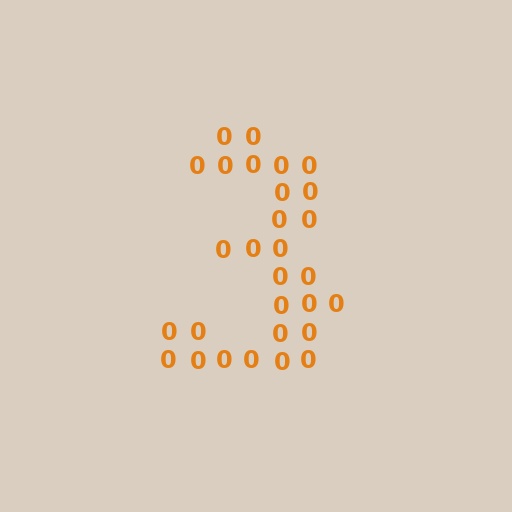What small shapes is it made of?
It is made of small digit 0's.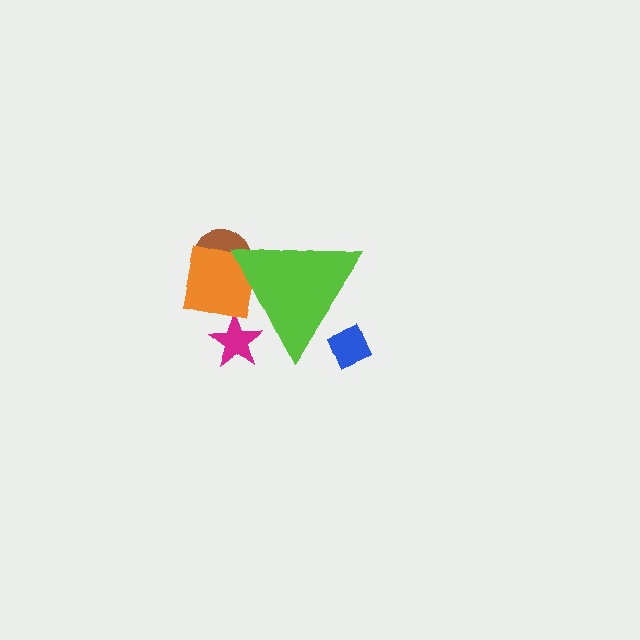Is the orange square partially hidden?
Yes, the orange square is partially hidden behind the lime triangle.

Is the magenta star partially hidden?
Yes, the magenta star is partially hidden behind the lime triangle.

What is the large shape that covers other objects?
A lime triangle.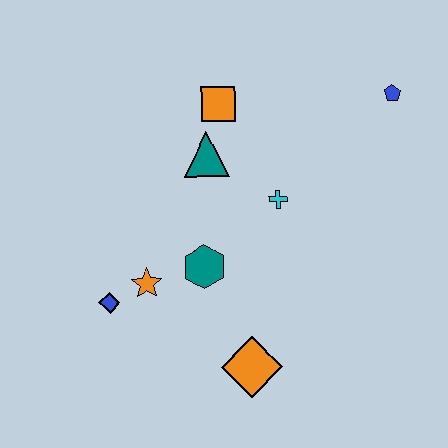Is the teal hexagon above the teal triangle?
No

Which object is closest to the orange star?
The blue diamond is closest to the orange star.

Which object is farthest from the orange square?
The orange diamond is farthest from the orange square.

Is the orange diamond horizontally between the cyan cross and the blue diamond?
Yes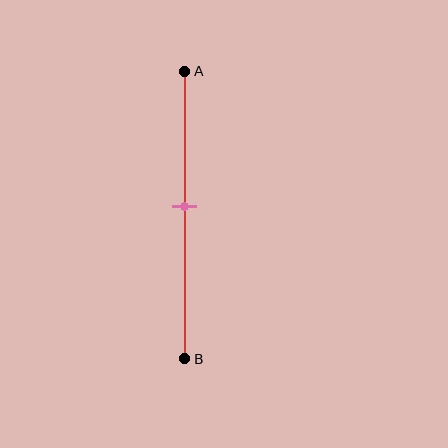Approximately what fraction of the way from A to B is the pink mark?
The pink mark is approximately 45% of the way from A to B.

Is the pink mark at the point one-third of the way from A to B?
No, the mark is at about 45% from A, not at the 33% one-third point.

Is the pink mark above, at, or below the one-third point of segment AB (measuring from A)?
The pink mark is below the one-third point of segment AB.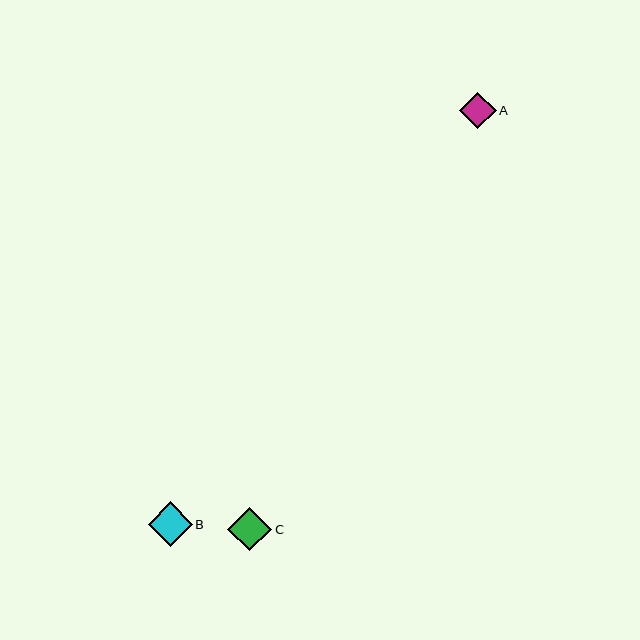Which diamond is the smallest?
Diamond A is the smallest with a size of approximately 36 pixels.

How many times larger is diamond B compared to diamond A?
Diamond B is approximately 1.2 times the size of diamond A.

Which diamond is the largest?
Diamond B is the largest with a size of approximately 44 pixels.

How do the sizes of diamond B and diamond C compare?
Diamond B and diamond C are approximately the same size.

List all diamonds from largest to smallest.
From largest to smallest: B, C, A.